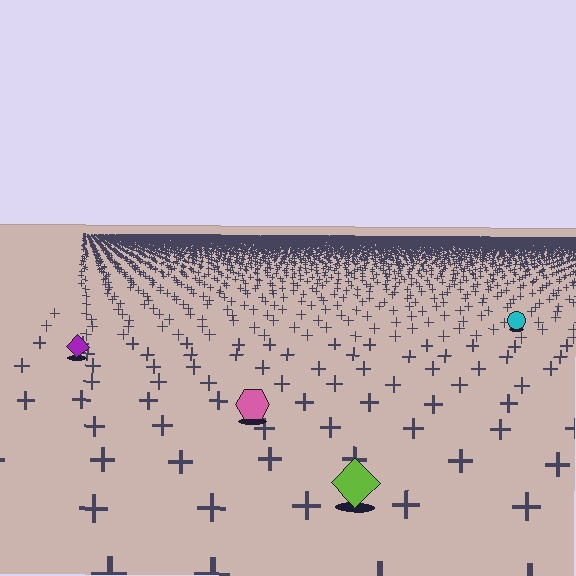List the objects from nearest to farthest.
From nearest to farthest: the lime diamond, the pink hexagon, the purple diamond, the cyan circle.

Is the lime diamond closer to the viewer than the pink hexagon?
Yes. The lime diamond is closer — you can tell from the texture gradient: the ground texture is coarser near it.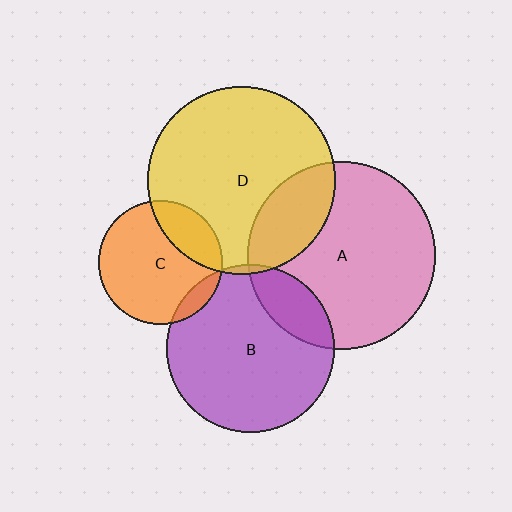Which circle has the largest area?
Circle D (yellow).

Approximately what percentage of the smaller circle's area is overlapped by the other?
Approximately 10%.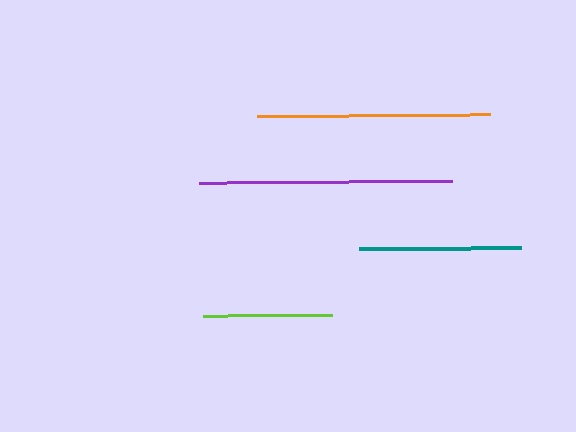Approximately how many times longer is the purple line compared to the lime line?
The purple line is approximately 2.0 times the length of the lime line.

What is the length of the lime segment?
The lime segment is approximately 129 pixels long.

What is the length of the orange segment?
The orange segment is approximately 233 pixels long.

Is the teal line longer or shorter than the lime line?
The teal line is longer than the lime line.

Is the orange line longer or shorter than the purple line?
The purple line is longer than the orange line.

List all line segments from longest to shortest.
From longest to shortest: purple, orange, teal, lime.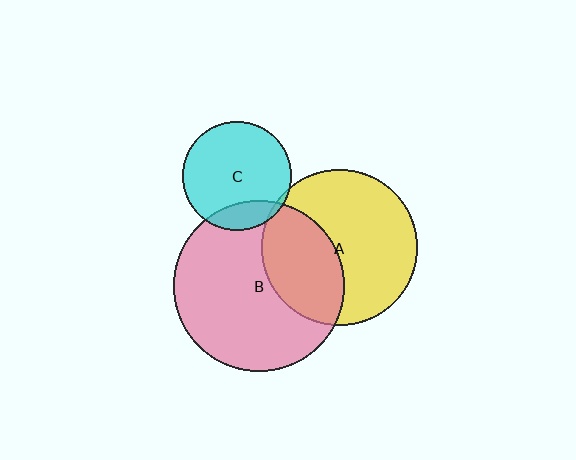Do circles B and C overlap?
Yes.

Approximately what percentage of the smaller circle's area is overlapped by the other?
Approximately 15%.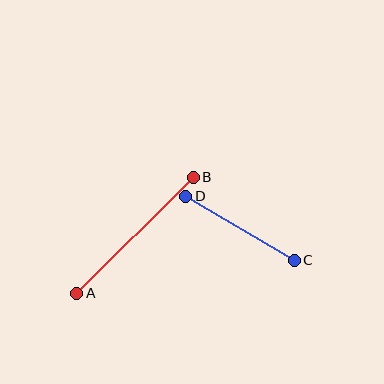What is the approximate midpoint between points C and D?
The midpoint is at approximately (240, 228) pixels.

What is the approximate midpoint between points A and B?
The midpoint is at approximately (135, 235) pixels.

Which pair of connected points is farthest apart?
Points A and B are farthest apart.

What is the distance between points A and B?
The distance is approximately 164 pixels.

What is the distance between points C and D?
The distance is approximately 126 pixels.